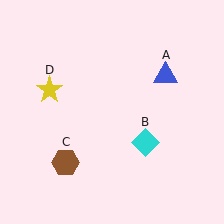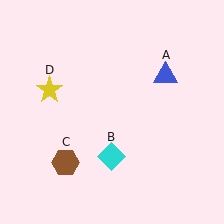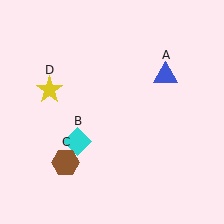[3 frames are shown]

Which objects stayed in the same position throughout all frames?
Blue triangle (object A) and brown hexagon (object C) and yellow star (object D) remained stationary.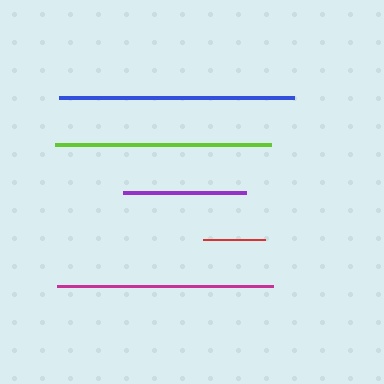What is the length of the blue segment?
The blue segment is approximately 235 pixels long.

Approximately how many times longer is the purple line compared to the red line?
The purple line is approximately 2.0 times the length of the red line.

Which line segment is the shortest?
The red line is the shortest at approximately 62 pixels.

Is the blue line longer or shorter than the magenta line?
The blue line is longer than the magenta line.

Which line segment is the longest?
The blue line is the longest at approximately 235 pixels.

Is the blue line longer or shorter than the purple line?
The blue line is longer than the purple line.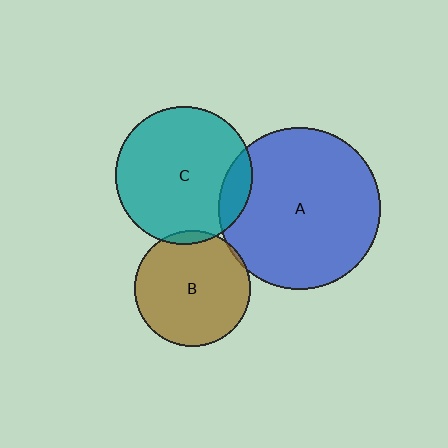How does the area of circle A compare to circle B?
Approximately 1.9 times.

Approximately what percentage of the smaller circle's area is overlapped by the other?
Approximately 5%.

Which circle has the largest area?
Circle A (blue).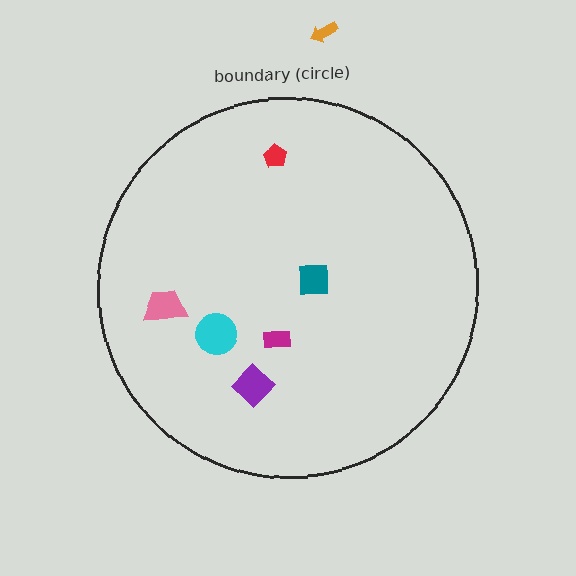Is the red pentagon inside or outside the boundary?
Inside.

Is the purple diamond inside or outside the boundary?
Inside.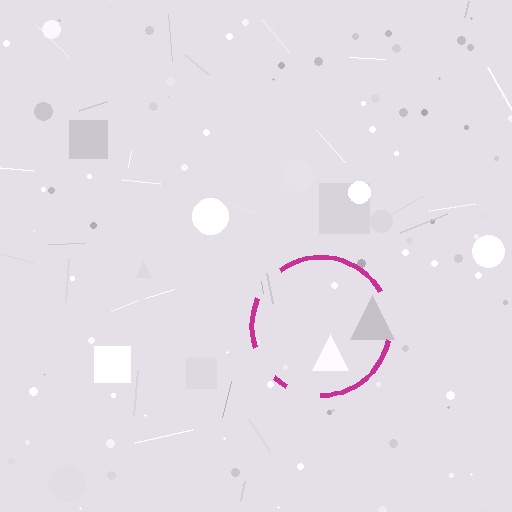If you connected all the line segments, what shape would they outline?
They would outline a circle.